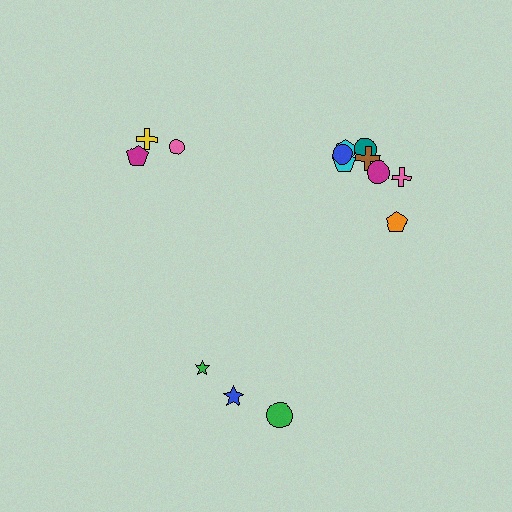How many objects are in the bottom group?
There are 3 objects.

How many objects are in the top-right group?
There are 8 objects.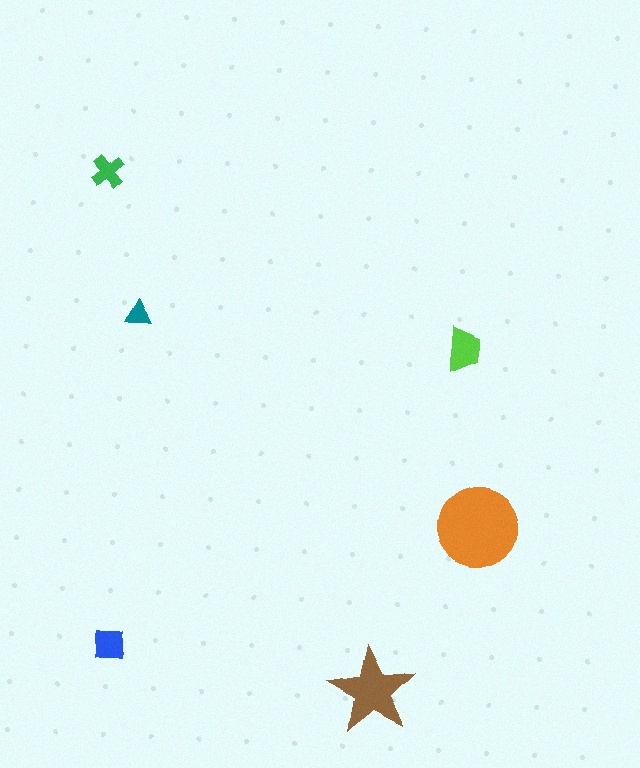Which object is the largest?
The orange circle.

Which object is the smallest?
The teal triangle.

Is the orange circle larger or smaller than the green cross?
Larger.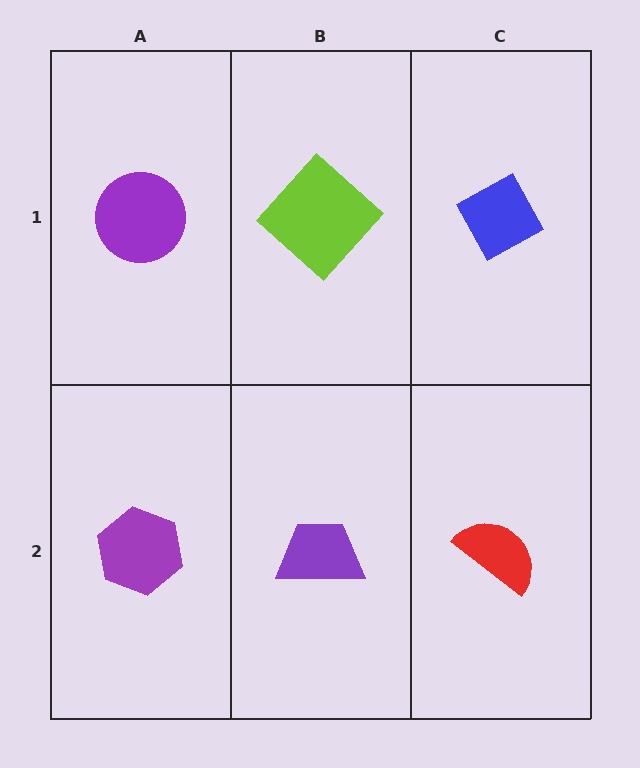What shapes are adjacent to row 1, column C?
A red semicircle (row 2, column C), a lime diamond (row 1, column B).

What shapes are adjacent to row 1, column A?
A purple hexagon (row 2, column A), a lime diamond (row 1, column B).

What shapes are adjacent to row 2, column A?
A purple circle (row 1, column A), a purple trapezoid (row 2, column B).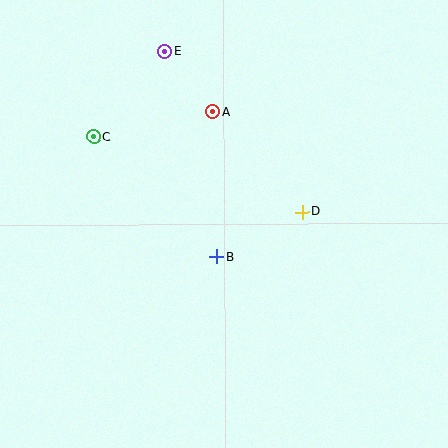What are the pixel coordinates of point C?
Point C is at (94, 136).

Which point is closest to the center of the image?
Point B at (217, 257) is closest to the center.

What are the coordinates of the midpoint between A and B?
The midpoint between A and B is at (215, 184).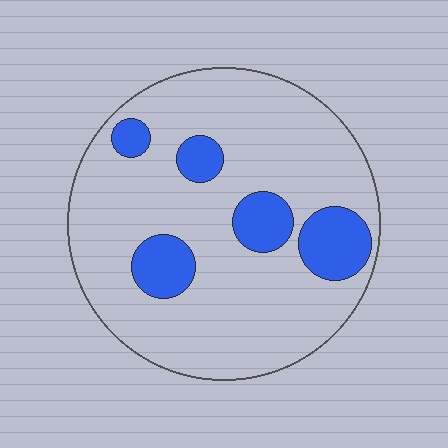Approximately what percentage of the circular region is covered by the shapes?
Approximately 20%.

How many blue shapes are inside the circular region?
5.